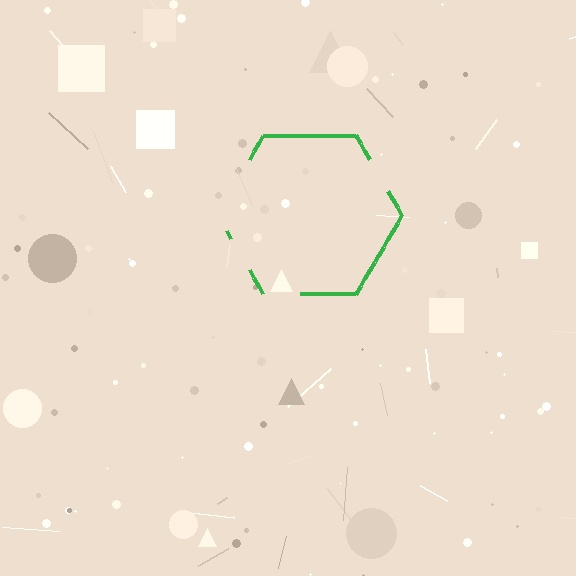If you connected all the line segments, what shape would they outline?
They would outline a hexagon.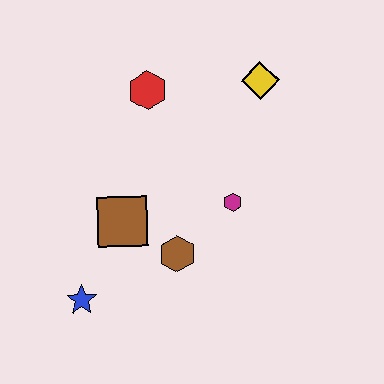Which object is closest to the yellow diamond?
The red hexagon is closest to the yellow diamond.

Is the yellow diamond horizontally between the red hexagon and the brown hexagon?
No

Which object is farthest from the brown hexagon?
The yellow diamond is farthest from the brown hexagon.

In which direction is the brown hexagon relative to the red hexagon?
The brown hexagon is below the red hexagon.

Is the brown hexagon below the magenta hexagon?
Yes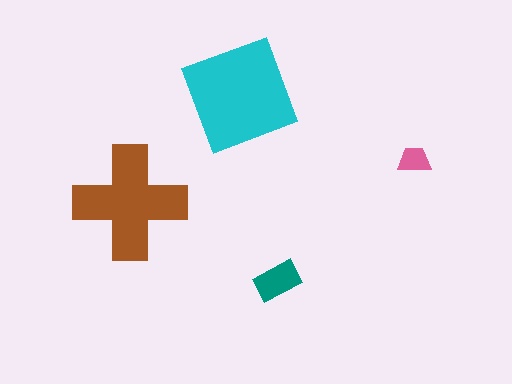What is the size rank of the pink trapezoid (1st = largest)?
4th.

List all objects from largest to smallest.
The cyan diamond, the brown cross, the teal rectangle, the pink trapezoid.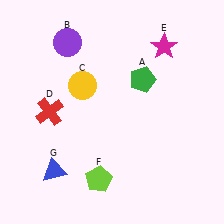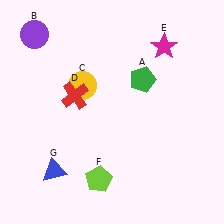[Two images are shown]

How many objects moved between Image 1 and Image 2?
2 objects moved between the two images.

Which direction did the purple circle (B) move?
The purple circle (B) moved left.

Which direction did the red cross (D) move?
The red cross (D) moved right.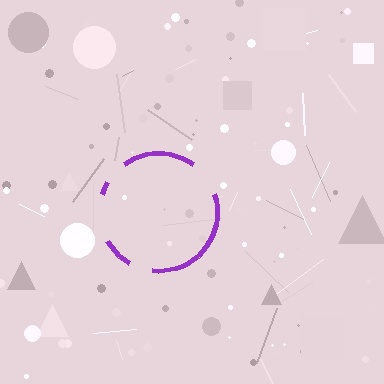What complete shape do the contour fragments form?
The contour fragments form a circle.